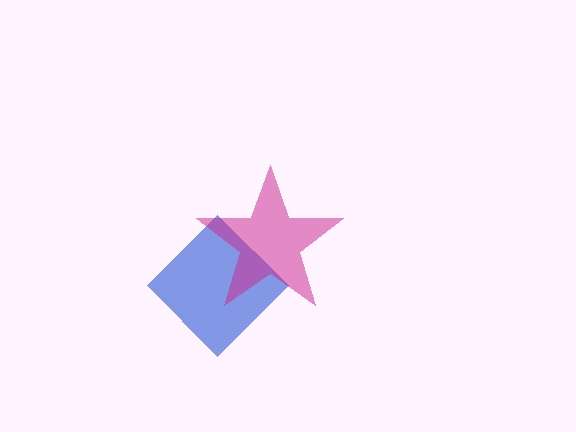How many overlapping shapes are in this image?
There are 2 overlapping shapes in the image.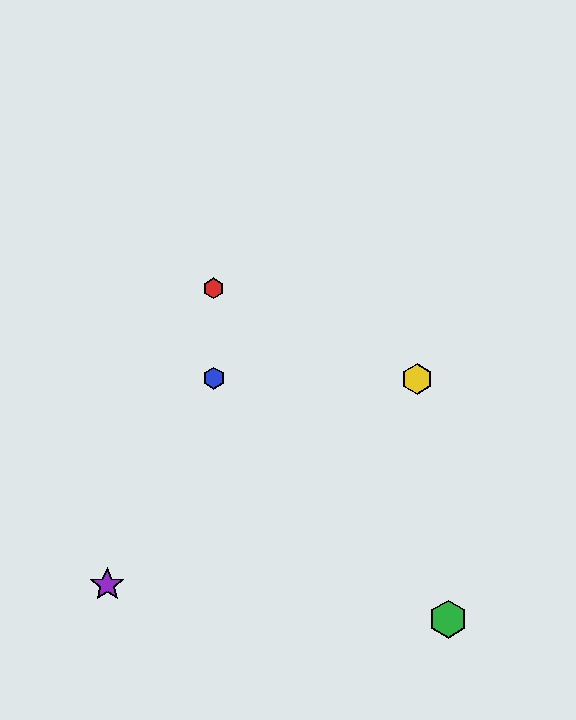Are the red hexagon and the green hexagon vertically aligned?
No, the red hexagon is at x≈214 and the green hexagon is at x≈448.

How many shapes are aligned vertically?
2 shapes (the red hexagon, the blue hexagon) are aligned vertically.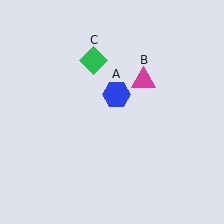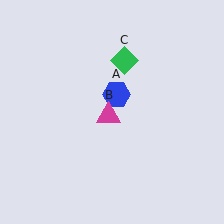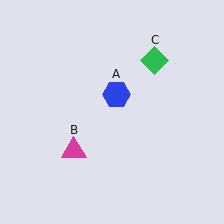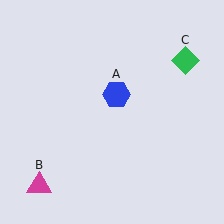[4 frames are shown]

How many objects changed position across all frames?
2 objects changed position: magenta triangle (object B), green diamond (object C).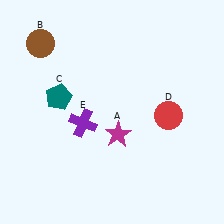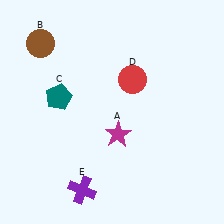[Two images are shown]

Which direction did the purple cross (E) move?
The purple cross (E) moved down.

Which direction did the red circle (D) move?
The red circle (D) moved left.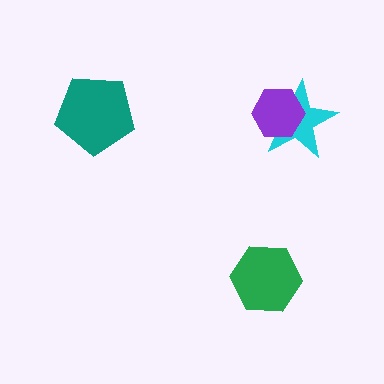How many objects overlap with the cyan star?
1 object overlaps with the cyan star.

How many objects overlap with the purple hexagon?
1 object overlaps with the purple hexagon.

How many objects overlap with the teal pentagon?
0 objects overlap with the teal pentagon.